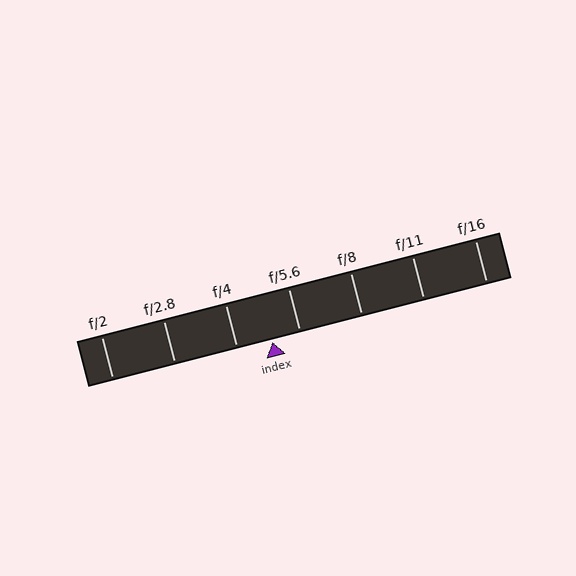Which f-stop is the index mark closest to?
The index mark is closest to f/5.6.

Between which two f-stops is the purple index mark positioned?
The index mark is between f/4 and f/5.6.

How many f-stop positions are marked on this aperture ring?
There are 7 f-stop positions marked.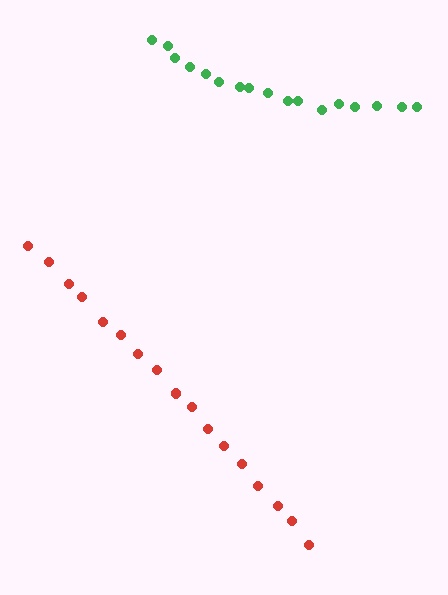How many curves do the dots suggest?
There are 2 distinct paths.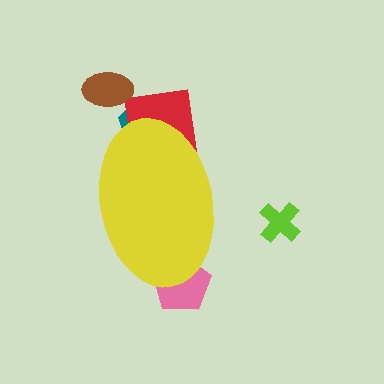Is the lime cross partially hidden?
No, the lime cross is fully visible.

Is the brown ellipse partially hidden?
No, the brown ellipse is fully visible.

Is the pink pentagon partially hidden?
Yes, the pink pentagon is partially hidden behind the yellow ellipse.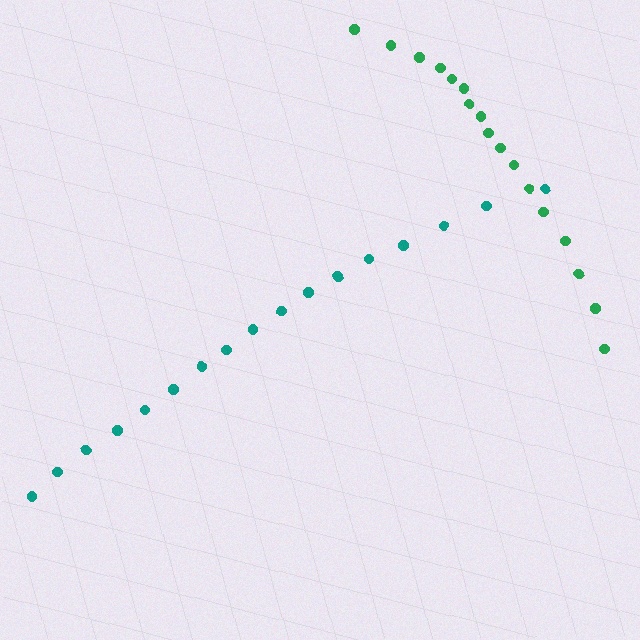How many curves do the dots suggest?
There are 2 distinct paths.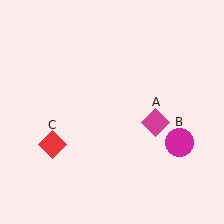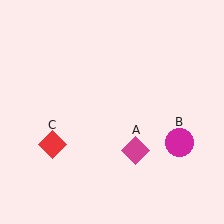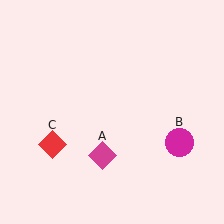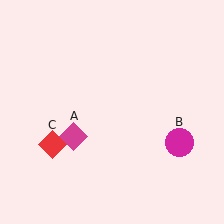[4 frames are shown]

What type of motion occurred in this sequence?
The magenta diamond (object A) rotated clockwise around the center of the scene.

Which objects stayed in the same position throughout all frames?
Magenta circle (object B) and red diamond (object C) remained stationary.